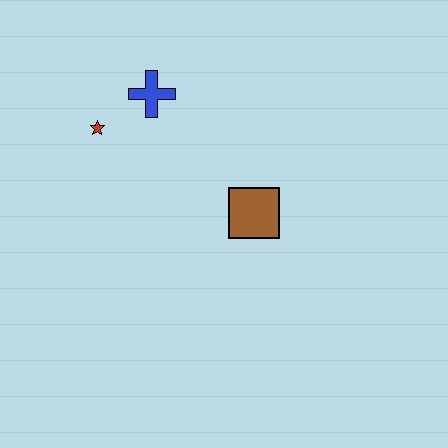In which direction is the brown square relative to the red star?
The brown square is to the right of the red star.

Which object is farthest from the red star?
The brown square is farthest from the red star.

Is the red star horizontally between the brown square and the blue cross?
No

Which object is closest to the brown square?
The blue cross is closest to the brown square.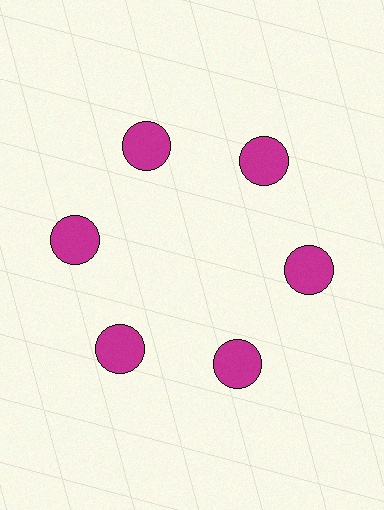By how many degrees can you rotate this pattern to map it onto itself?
The pattern maps onto itself every 60 degrees of rotation.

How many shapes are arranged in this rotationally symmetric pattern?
There are 6 shapes, arranged in 6 groups of 1.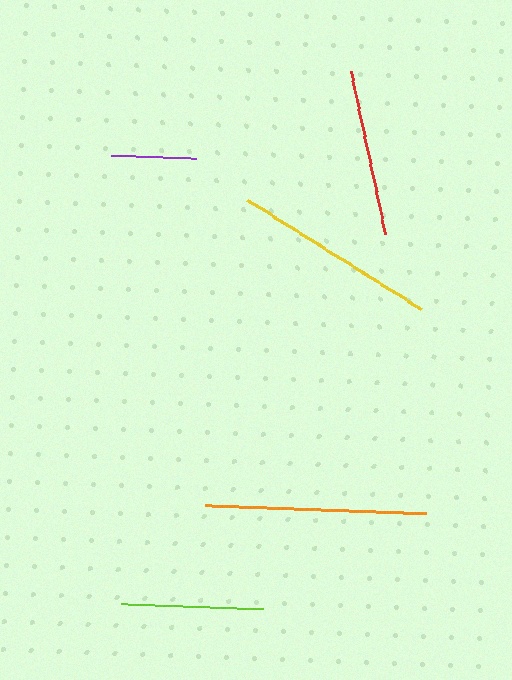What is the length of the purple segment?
The purple segment is approximately 85 pixels long.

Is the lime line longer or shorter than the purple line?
The lime line is longer than the purple line.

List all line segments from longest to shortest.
From longest to shortest: orange, yellow, red, lime, purple.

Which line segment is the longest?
The orange line is the longest at approximately 221 pixels.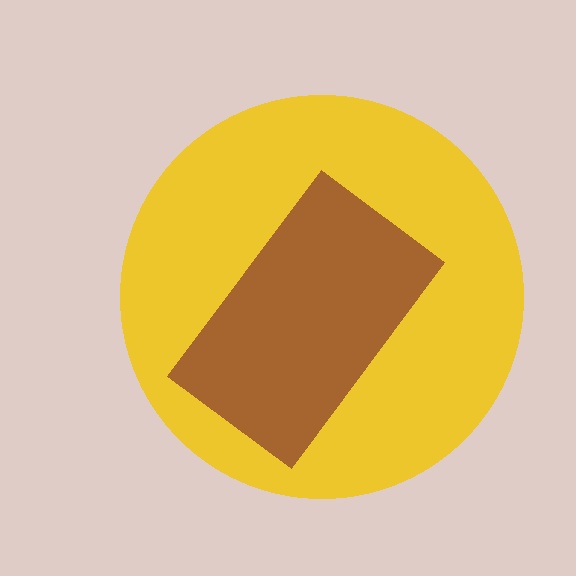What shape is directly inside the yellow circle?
The brown rectangle.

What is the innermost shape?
The brown rectangle.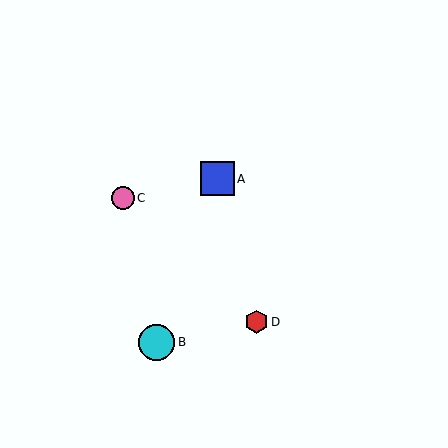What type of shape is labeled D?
Shape D is a red hexagon.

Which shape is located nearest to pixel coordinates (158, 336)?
The cyan circle (labeled B) at (157, 342) is nearest to that location.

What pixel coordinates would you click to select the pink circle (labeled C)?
Click at (123, 198) to select the pink circle C.